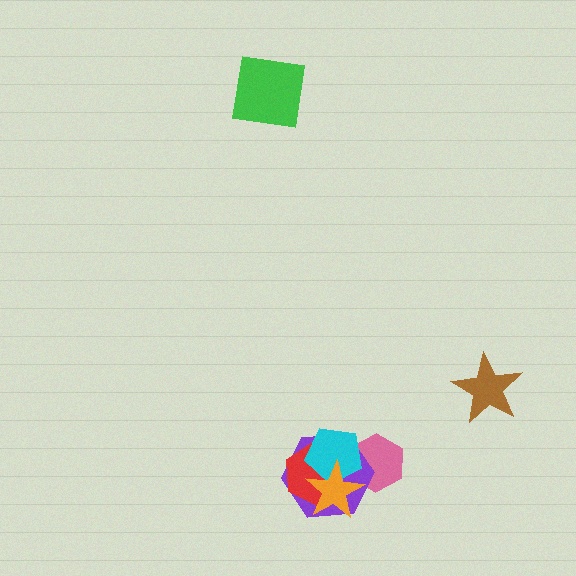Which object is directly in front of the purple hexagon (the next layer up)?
The red hexagon is directly in front of the purple hexagon.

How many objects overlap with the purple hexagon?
4 objects overlap with the purple hexagon.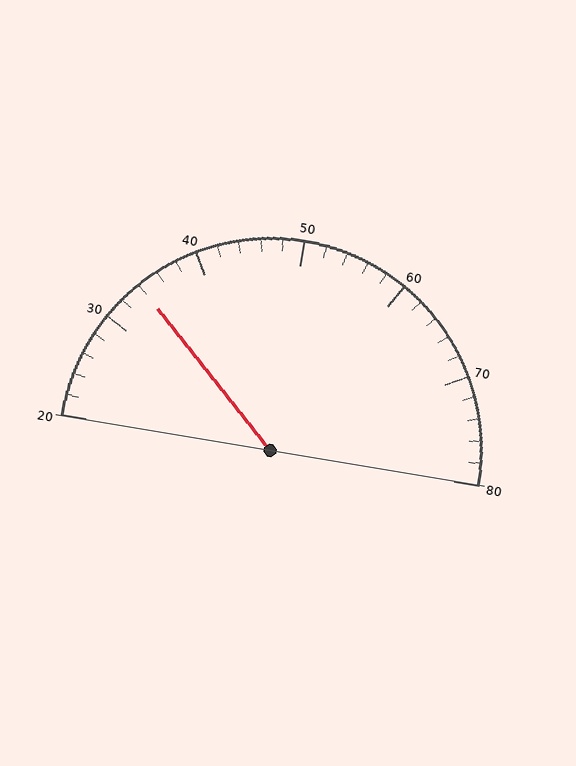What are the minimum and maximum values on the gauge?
The gauge ranges from 20 to 80.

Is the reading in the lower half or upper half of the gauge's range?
The reading is in the lower half of the range (20 to 80).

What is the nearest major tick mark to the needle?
The nearest major tick mark is 30.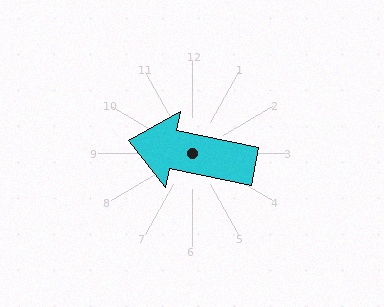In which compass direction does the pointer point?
West.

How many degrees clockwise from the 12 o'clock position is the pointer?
Approximately 281 degrees.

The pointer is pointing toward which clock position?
Roughly 9 o'clock.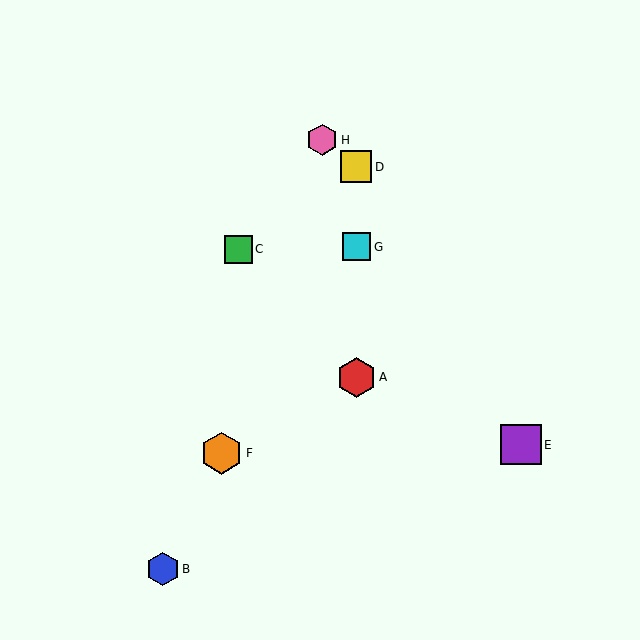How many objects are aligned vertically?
3 objects (A, D, G) are aligned vertically.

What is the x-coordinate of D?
Object D is at x≈356.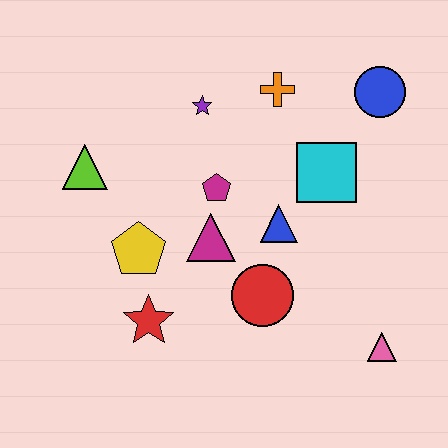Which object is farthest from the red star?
The blue circle is farthest from the red star.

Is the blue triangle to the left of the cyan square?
Yes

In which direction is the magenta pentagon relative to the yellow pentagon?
The magenta pentagon is to the right of the yellow pentagon.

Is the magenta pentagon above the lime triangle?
No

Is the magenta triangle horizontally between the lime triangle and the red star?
No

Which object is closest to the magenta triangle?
The magenta pentagon is closest to the magenta triangle.